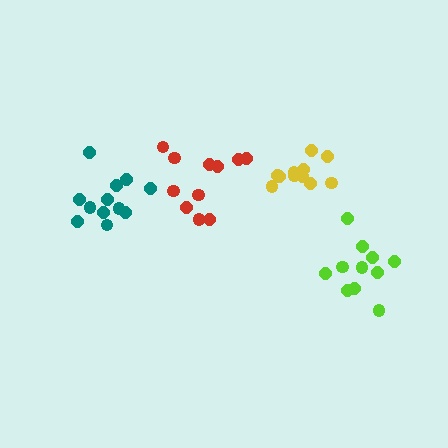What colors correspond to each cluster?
The clusters are colored: yellow, teal, lime, red.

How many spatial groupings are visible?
There are 4 spatial groupings.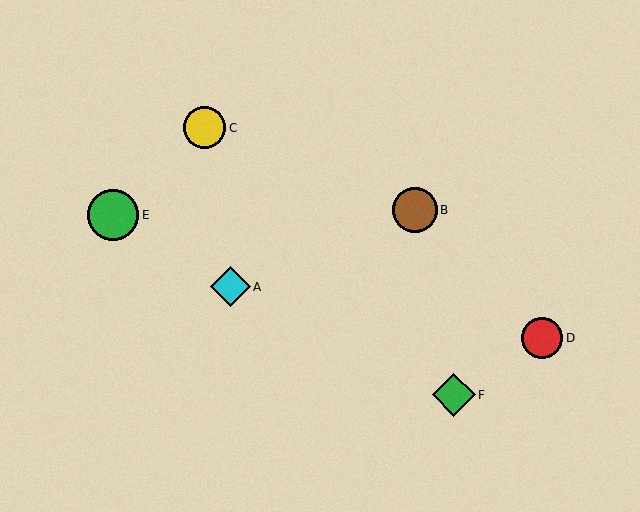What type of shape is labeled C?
Shape C is a yellow circle.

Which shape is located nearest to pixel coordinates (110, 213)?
The green circle (labeled E) at (113, 215) is nearest to that location.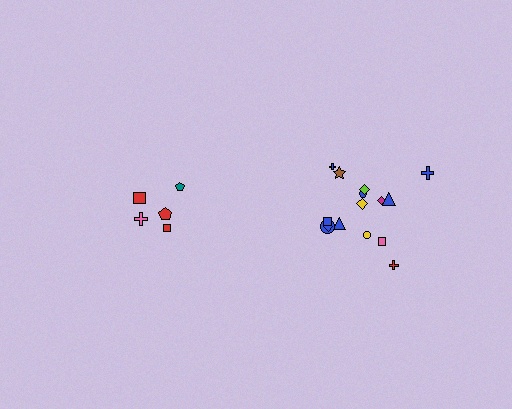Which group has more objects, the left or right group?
The right group.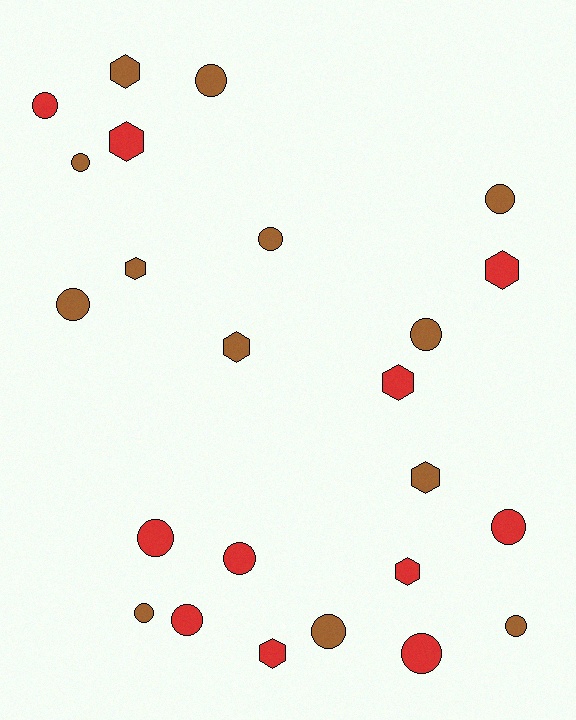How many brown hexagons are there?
There are 4 brown hexagons.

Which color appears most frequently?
Brown, with 13 objects.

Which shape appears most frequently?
Circle, with 15 objects.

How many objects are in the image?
There are 24 objects.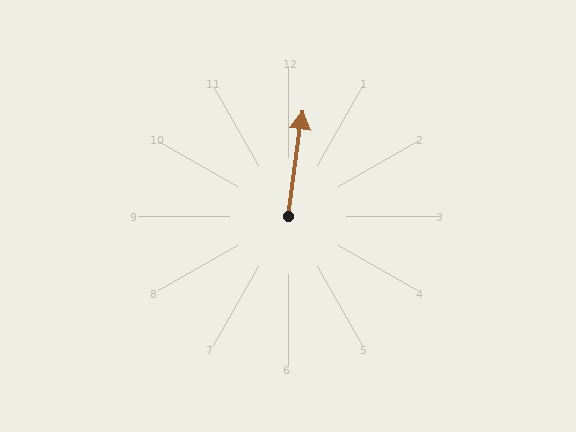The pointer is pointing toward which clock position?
Roughly 12 o'clock.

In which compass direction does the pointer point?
North.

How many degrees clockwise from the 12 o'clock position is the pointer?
Approximately 8 degrees.